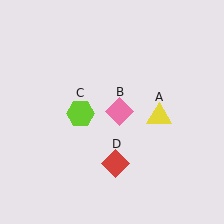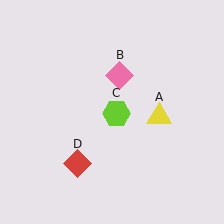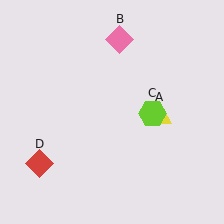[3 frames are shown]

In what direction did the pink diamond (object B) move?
The pink diamond (object B) moved up.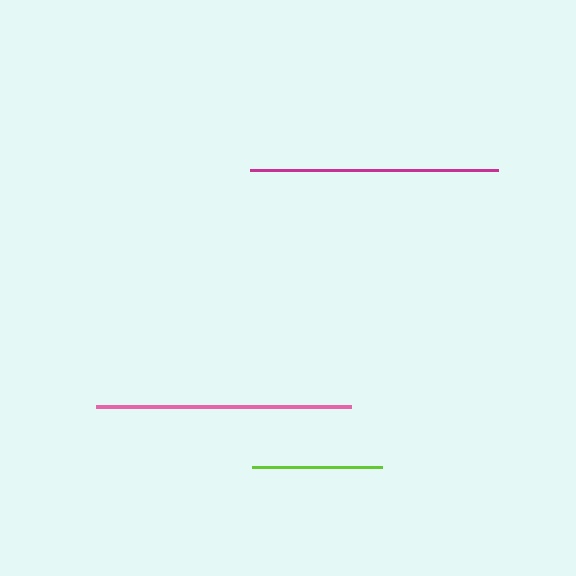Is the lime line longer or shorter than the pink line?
The pink line is longer than the lime line.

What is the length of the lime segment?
The lime segment is approximately 129 pixels long.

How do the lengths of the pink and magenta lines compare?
The pink and magenta lines are approximately the same length.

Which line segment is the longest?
The pink line is the longest at approximately 255 pixels.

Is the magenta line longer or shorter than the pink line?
The pink line is longer than the magenta line.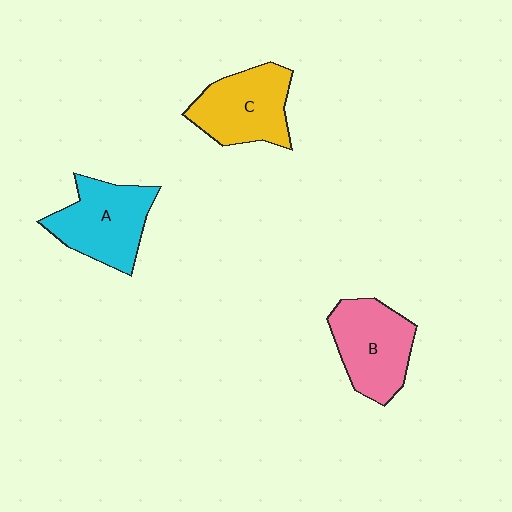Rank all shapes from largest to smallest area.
From largest to smallest: A (cyan), B (pink), C (yellow).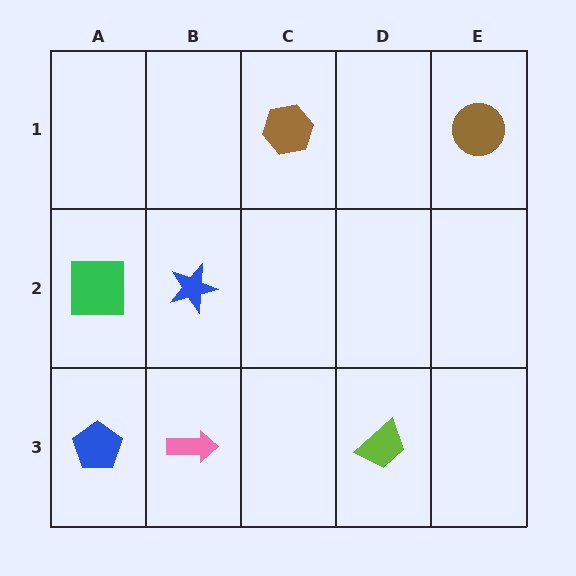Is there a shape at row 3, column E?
No, that cell is empty.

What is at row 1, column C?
A brown hexagon.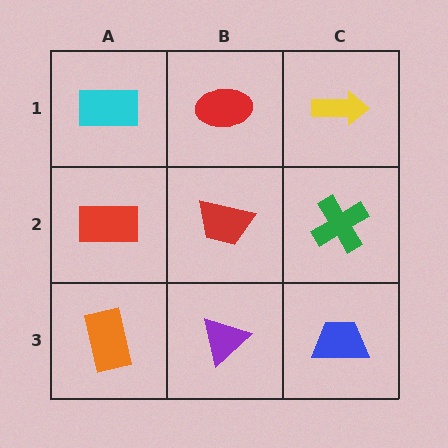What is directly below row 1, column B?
A red trapezoid.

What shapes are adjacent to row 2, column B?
A red ellipse (row 1, column B), a purple triangle (row 3, column B), a red rectangle (row 2, column A), a green cross (row 2, column C).